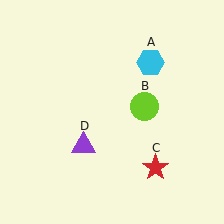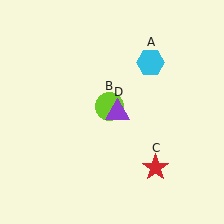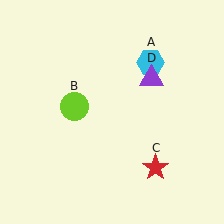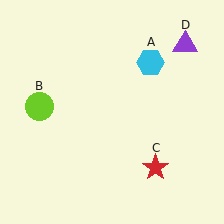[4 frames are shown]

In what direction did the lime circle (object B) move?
The lime circle (object B) moved left.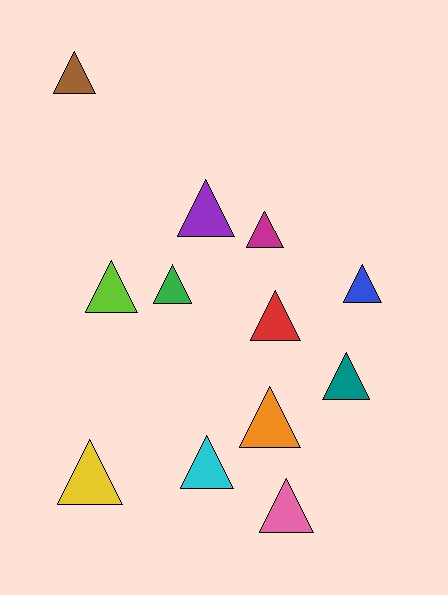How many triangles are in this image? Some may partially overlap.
There are 12 triangles.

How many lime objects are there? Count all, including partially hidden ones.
There is 1 lime object.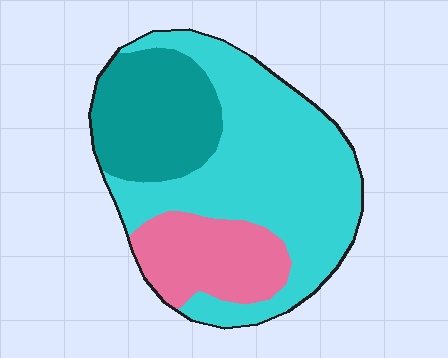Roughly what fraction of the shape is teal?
Teal covers 25% of the shape.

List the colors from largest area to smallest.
From largest to smallest: cyan, teal, pink.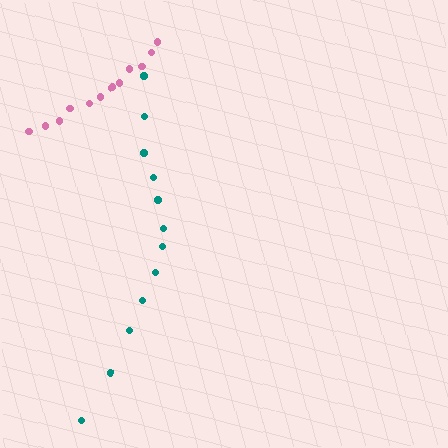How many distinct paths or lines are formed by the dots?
There are 2 distinct paths.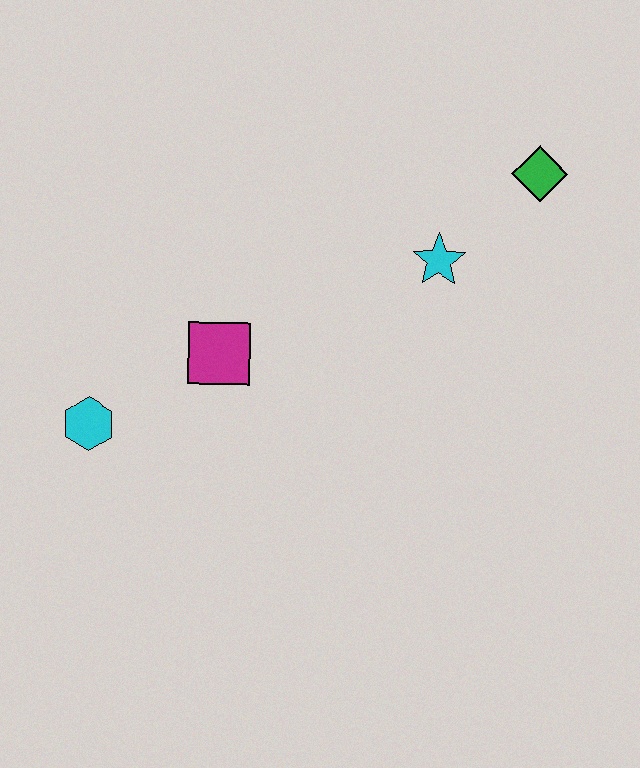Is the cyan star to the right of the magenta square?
Yes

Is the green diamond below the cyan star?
No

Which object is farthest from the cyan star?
The cyan hexagon is farthest from the cyan star.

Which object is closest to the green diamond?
The cyan star is closest to the green diamond.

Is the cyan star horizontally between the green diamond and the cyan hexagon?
Yes